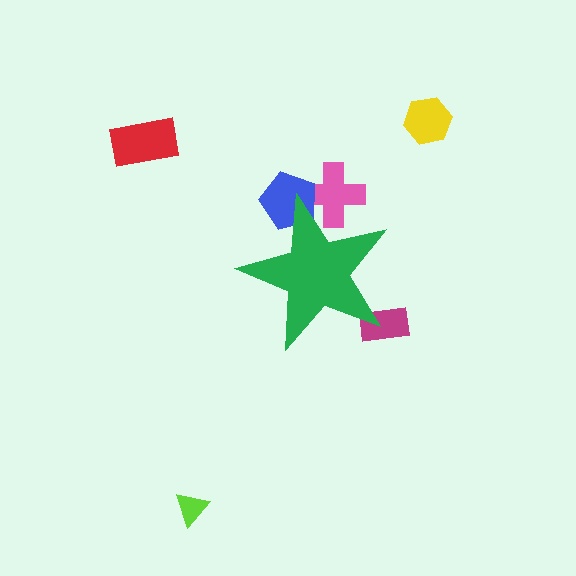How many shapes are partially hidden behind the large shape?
3 shapes are partially hidden.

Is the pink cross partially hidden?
Yes, the pink cross is partially hidden behind the green star.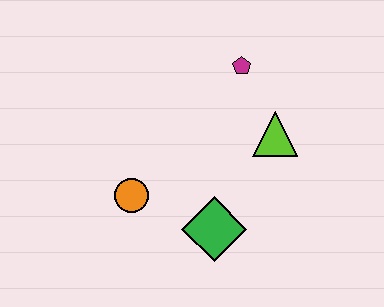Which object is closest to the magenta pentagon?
The lime triangle is closest to the magenta pentagon.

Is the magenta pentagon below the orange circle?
No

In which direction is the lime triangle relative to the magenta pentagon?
The lime triangle is below the magenta pentagon.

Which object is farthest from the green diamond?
The magenta pentagon is farthest from the green diamond.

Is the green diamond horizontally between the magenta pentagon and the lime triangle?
No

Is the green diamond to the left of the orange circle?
No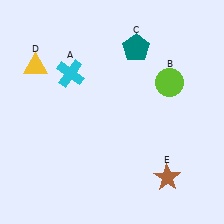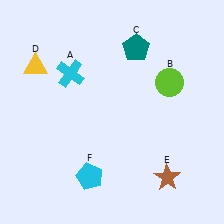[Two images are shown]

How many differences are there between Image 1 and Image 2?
There is 1 difference between the two images.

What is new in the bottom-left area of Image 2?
A cyan pentagon (F) was added in the bottom-left area of Image 2.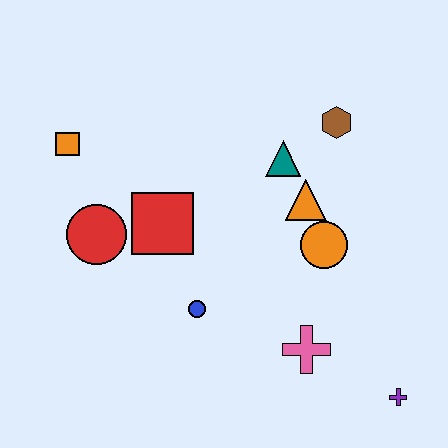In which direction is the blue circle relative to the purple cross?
The blue circle is to the left of the purple cross.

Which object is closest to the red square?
The red circle is closest to the red square.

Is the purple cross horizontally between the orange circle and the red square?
No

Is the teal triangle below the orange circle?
No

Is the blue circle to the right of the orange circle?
No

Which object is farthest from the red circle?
The purple cross is farthest from the red circle.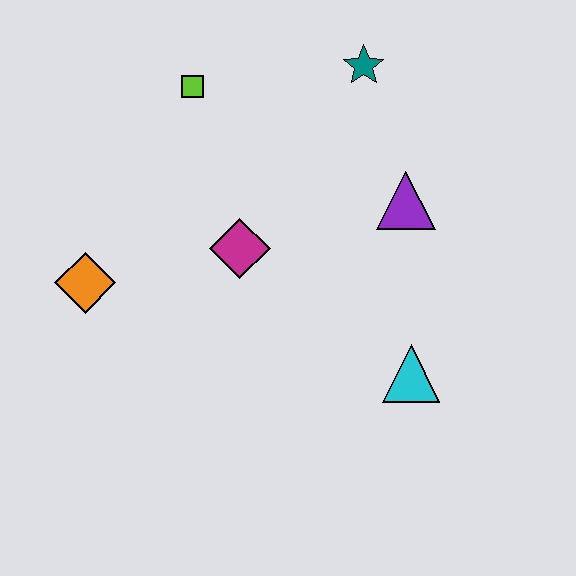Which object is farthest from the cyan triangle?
The lime square is farthest from the cyan triangle.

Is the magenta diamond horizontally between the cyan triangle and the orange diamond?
Yes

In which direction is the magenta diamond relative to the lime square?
The magenta diamond is below the lime square.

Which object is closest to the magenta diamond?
The orange diamond is closest to the magenta diamond.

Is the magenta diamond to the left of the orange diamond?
No